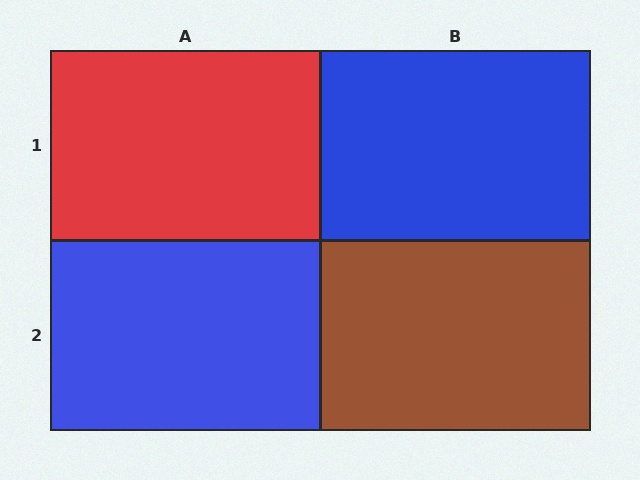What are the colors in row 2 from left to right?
Blue, brown.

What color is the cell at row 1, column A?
Red.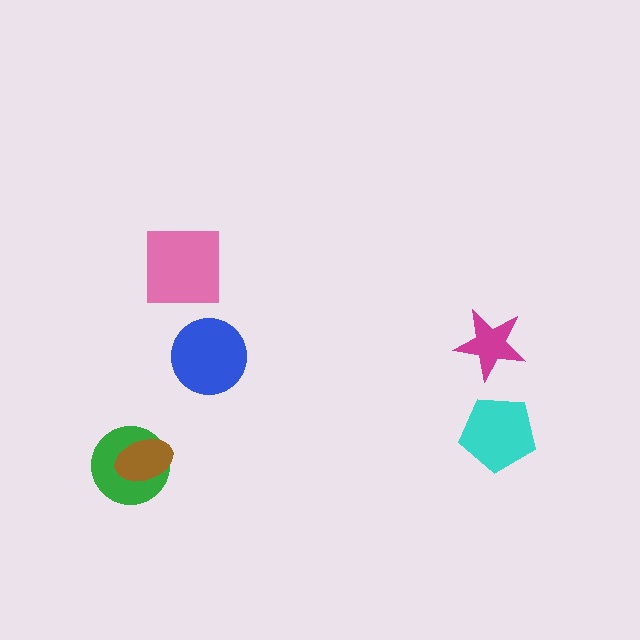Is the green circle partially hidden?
Yes, it is partially covered by another shape.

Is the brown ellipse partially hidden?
No, no other shape covers it.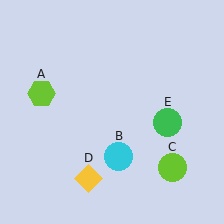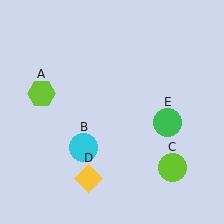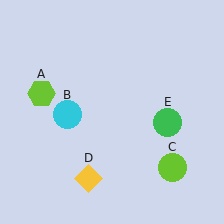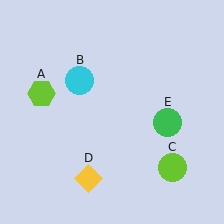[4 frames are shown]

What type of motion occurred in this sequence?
The cyan circle (object B) rotated clockwise around the center of the scene.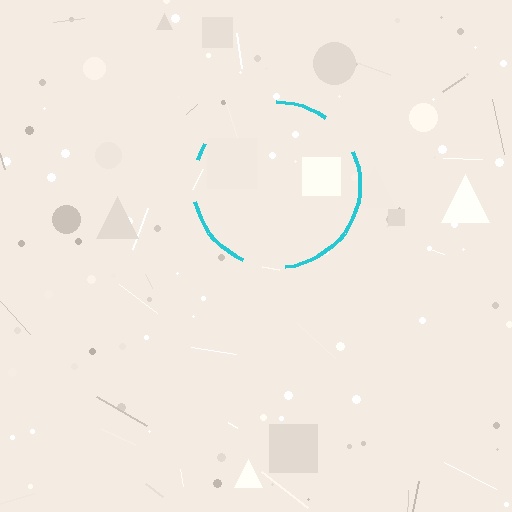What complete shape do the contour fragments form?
The contour fragments form a circle.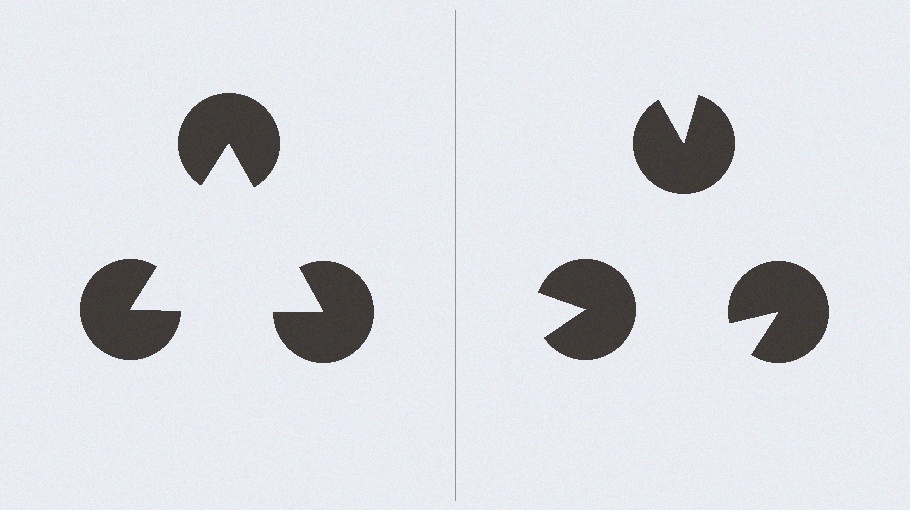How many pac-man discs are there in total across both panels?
6 — 3 on each side.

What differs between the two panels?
The pac-man discs are positioned identically on both sides; only the wedge orientations differ. On the left they align to a triangle; on the right they are misaligned.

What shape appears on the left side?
An illusory triangle.